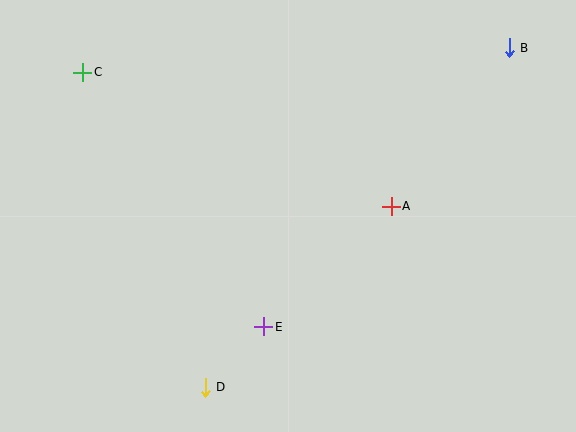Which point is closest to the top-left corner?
Point C is closest to the top-left corner.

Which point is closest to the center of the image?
Point A at (391, 207) is closest to the center.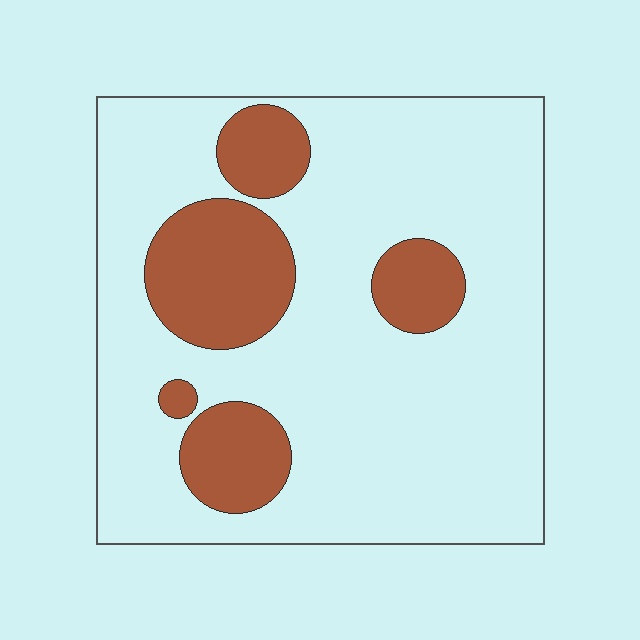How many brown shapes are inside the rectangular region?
5.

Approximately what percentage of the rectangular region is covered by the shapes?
Approximately 20%.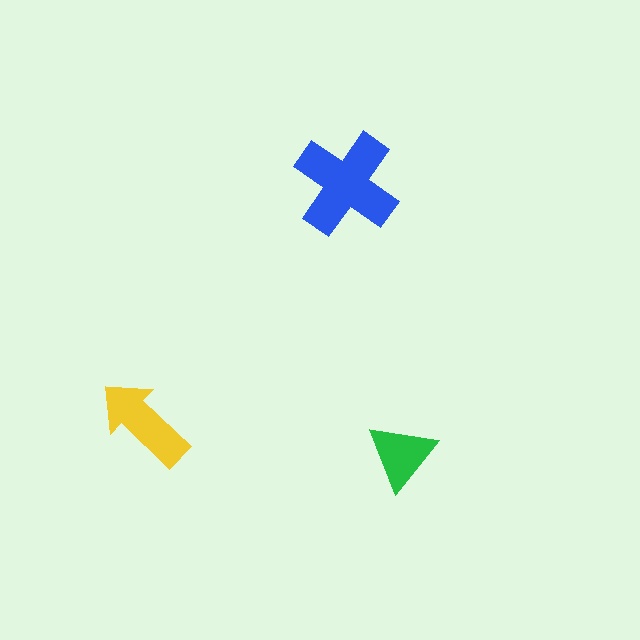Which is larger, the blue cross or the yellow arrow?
The blue cross.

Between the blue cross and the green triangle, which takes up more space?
The blue cross.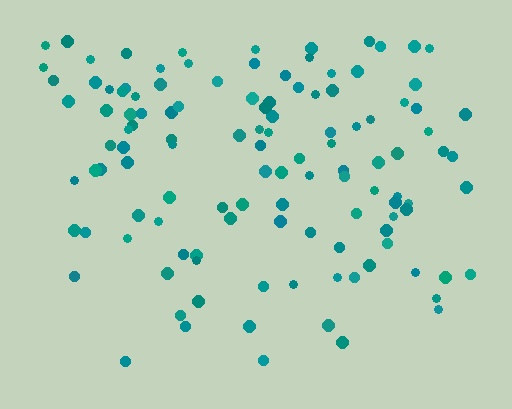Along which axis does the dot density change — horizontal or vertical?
Vertical.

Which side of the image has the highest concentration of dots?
The top.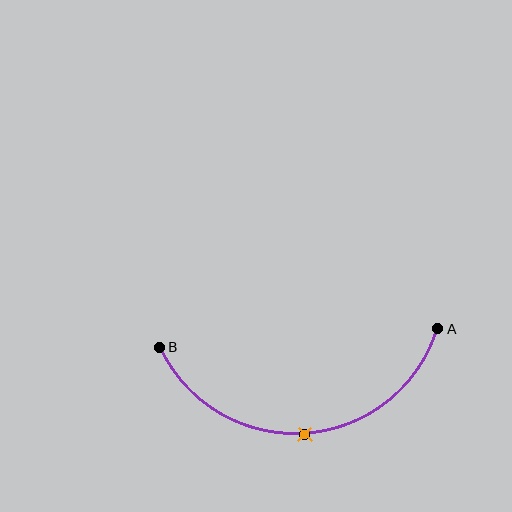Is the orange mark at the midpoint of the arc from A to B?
Yes. The orange mark lies on the arc at equal arc-length from both A and B — it is the arc midpoint.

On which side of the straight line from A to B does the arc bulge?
The arc bulges below the straight line connecting A and B.